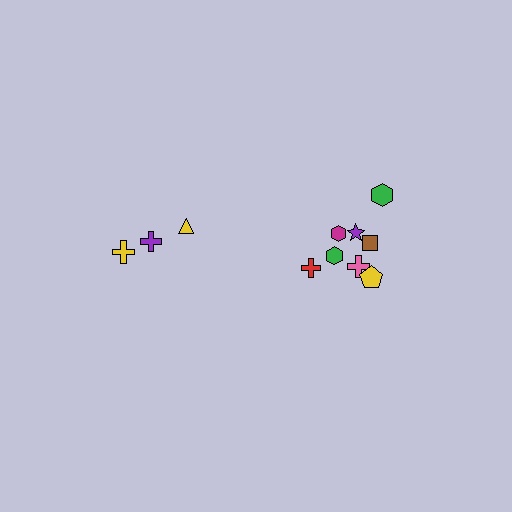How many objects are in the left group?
There are 3 objects.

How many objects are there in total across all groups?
There are 11 objects.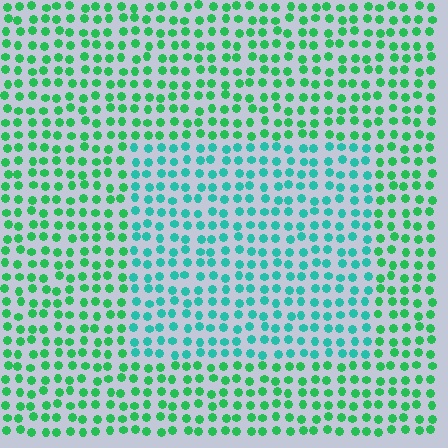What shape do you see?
I see a rectangle.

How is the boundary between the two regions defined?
The boundary is defined purely by a slight shift in hue (about 34 degrees). Spacing, size, and orientation are identical on both sides.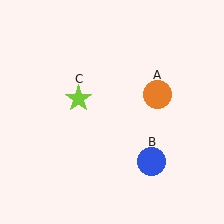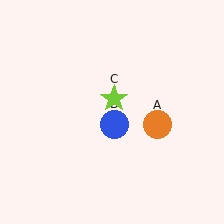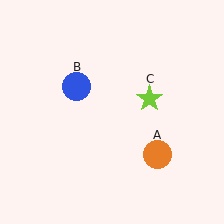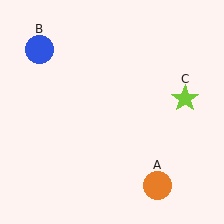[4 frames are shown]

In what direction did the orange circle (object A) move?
The orange circle (object A) moved down.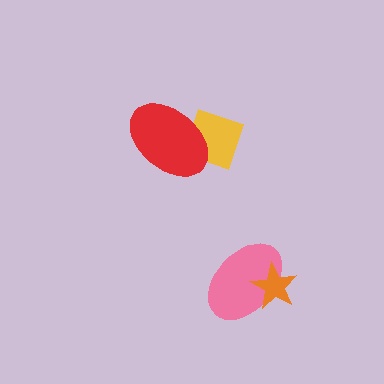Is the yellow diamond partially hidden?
Yes, it is partially covered by another shape.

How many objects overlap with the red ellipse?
1 object overlaps with the red ellipse.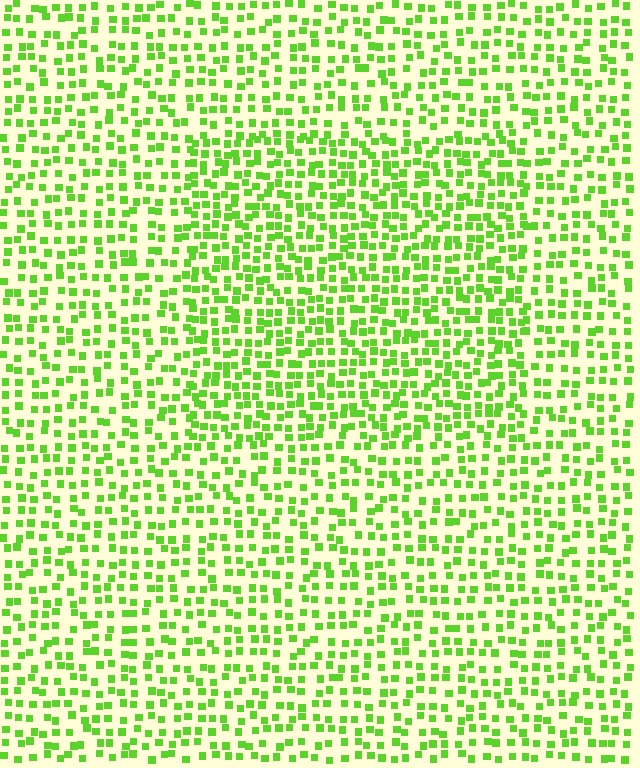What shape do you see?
I see a rectangle.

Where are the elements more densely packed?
The elements are more densely packed inside the rectangle boundary.